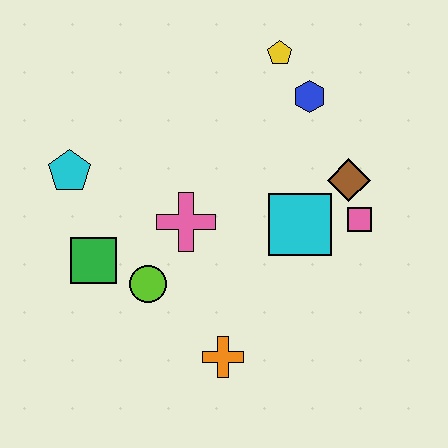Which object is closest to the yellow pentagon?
The blue hexagon is closest to the yellow pentagon.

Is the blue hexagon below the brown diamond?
No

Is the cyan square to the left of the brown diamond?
Yes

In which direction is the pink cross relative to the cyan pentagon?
The pink cross is to the right of the cyan pentagon.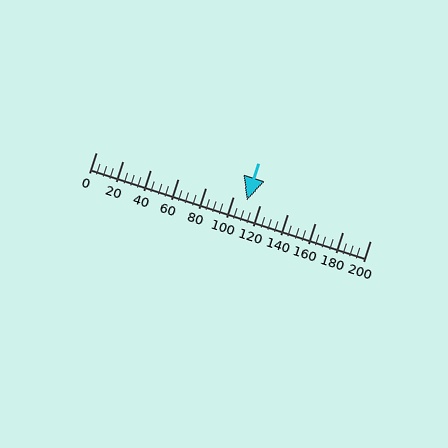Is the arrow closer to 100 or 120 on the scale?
The arrow is closer to 120.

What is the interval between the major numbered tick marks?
The major tick marks are spaced 20 units apart.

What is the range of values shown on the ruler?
The ruler shows values from 0 to 200.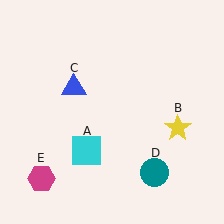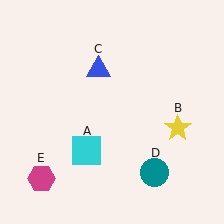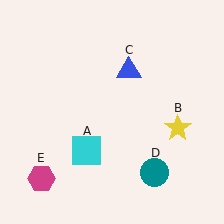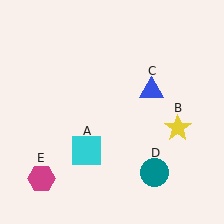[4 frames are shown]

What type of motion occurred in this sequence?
The blue triangle (object C) rotated clockwise around the center of the scene.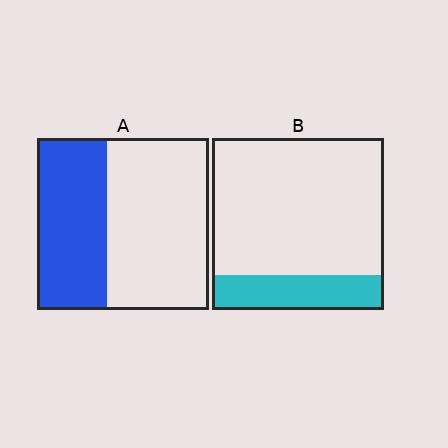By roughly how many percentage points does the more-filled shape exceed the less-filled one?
By roughly 20 percentage points (A over B).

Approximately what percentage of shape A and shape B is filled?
A is approximately 40% and B is approximately 20%.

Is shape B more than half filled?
No.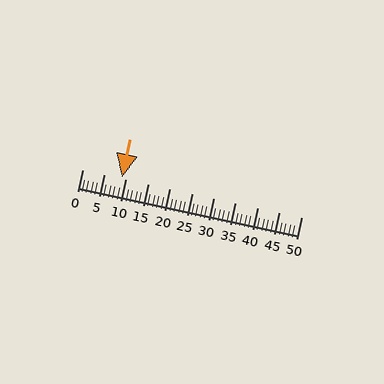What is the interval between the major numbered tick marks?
The major tick marks are spaced 5 units apart.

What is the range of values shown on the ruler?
The ruler shows values from 0 to 50.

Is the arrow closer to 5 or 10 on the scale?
The arrow is closer to 10.